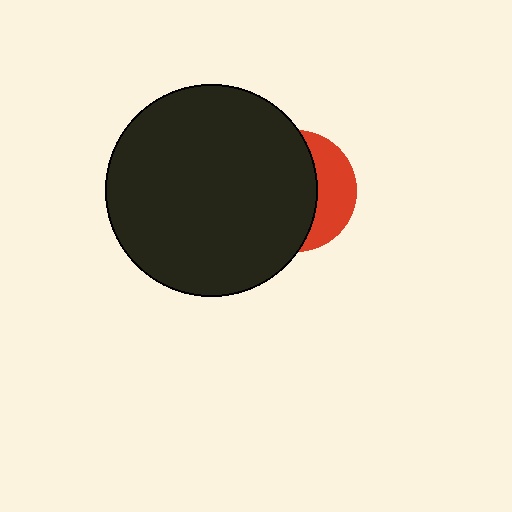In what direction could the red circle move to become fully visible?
The red circle could move right. That would shift it out from behind the black circle entirely.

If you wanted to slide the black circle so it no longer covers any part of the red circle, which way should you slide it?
Slide it left — that is the most direct way to separate the two shapes.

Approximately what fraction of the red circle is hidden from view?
Roughly 66% of the red circle is hidden behind the black circle.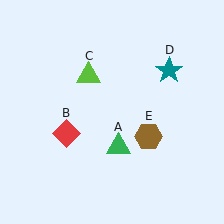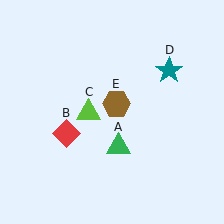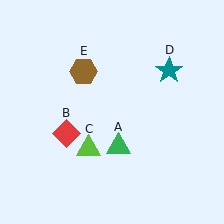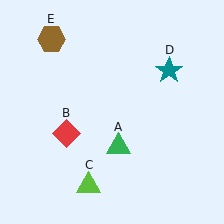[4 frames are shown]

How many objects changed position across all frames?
2 objects changed position: lime triangle (object C), brown hexagon (object E).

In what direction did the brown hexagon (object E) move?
The brown hexagon (object E) moved up and to the left.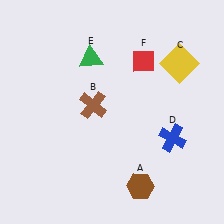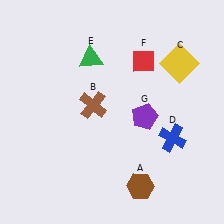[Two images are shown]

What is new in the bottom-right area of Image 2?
A purple pentagon (G) was added in the bottom-right area of Image 2.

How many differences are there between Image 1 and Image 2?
There is 1 difference between the two images.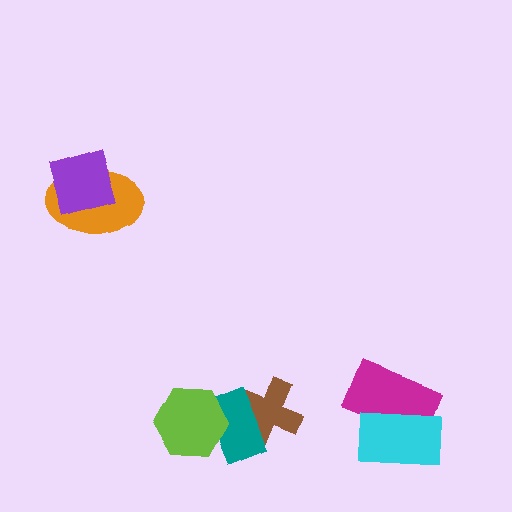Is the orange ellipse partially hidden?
Yes, it is partially covered by another shape.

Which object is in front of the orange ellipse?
The purple diamond is in front of the orange ellipse.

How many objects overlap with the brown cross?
1 object overlaps with the brown cross.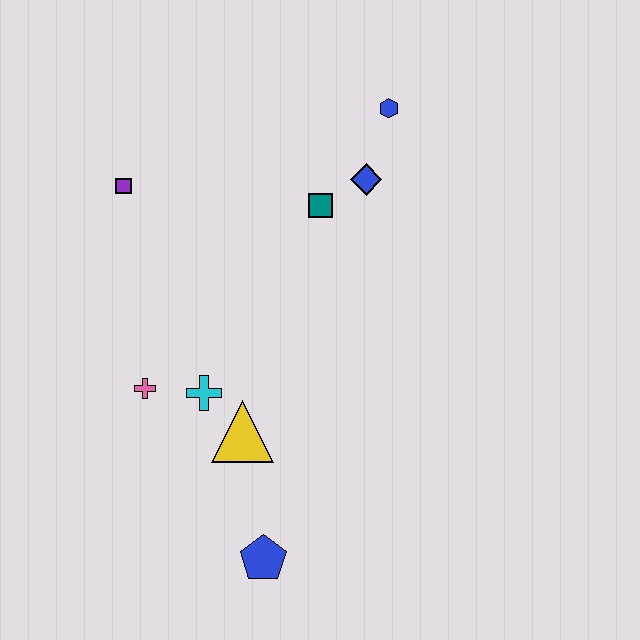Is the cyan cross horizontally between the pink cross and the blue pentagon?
Yes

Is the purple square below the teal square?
No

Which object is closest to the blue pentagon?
The yellow triangle is closest to the blue pentagon.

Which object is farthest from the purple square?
The blue pentagon is farthest from the purple square.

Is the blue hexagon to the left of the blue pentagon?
No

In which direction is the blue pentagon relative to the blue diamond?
The blue pentagon is below the blue diamond.